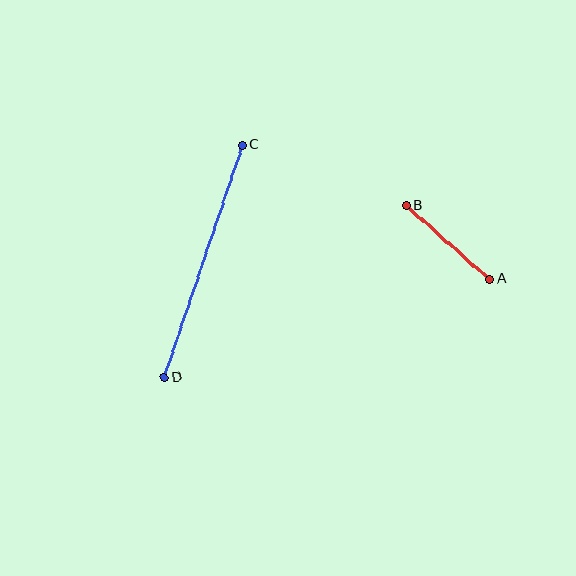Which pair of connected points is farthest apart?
Points C and D are farthest apart.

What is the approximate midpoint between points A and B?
The midpoint is at approximately (448, 242) pixels.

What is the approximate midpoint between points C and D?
The midpoint is at approximately (203, 261) pixels.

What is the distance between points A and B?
The distance is approximately 112 pixels.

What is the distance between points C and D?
The distance is approximately 245 pixels.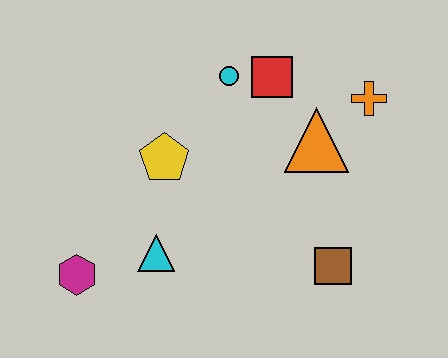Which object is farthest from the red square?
The magenta hexagon is farthest from the red square.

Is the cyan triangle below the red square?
Yes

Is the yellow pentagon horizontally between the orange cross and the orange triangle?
No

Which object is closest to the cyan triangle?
The magenta hexagon is closest to the cyan triangle.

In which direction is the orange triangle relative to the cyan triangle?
The orange triangle is to the right of the cyan triangle.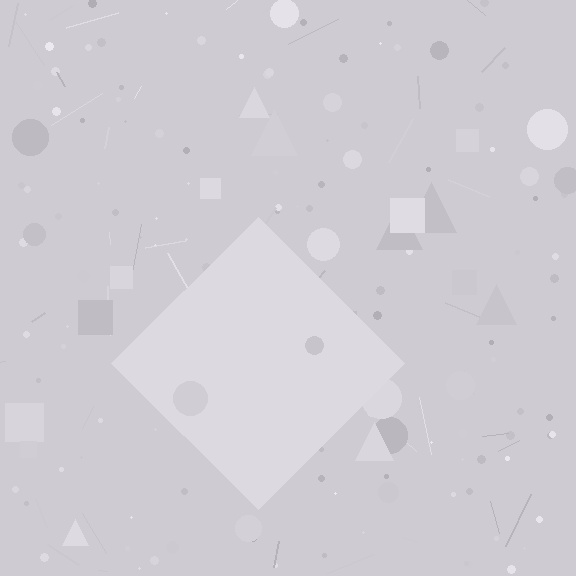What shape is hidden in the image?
A diamond is hidden in the image.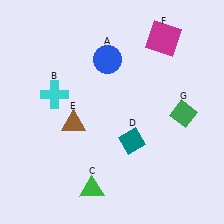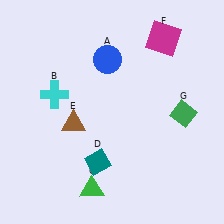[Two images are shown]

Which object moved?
The teal diamond (D) moved left.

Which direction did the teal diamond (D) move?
The teal diamond (D) moved left.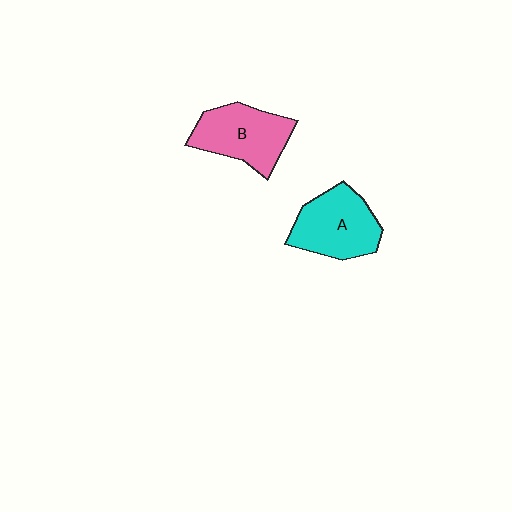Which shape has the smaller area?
Shape B (pink).